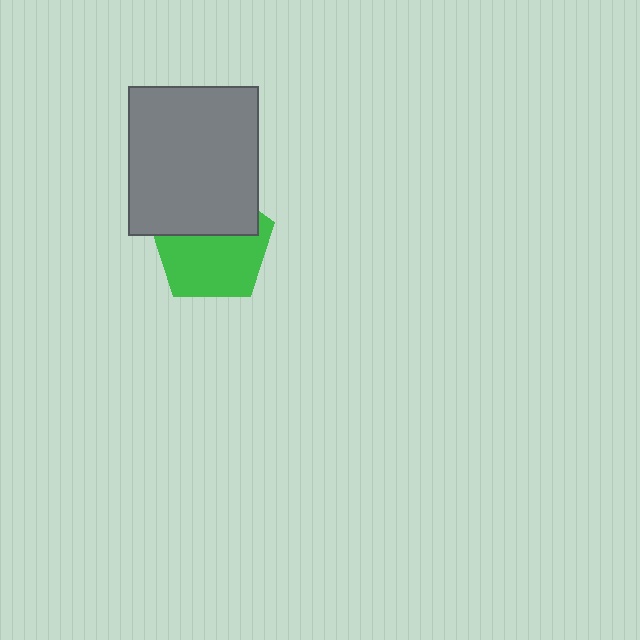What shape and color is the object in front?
The object in front is a gray rectangle.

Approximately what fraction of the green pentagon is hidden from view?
Roughly 40% of the green pentagon is hidden behind the gray rectangle.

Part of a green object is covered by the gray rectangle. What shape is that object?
It is a pentagon.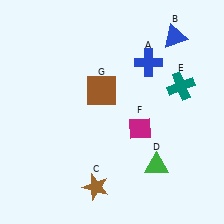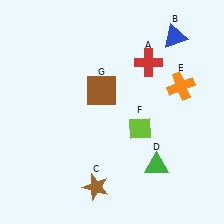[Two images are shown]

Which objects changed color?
A changed from blue to red. E changed from teal to orange. F changed from magenta to lime.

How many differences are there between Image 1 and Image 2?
There are 3 differences between the two images.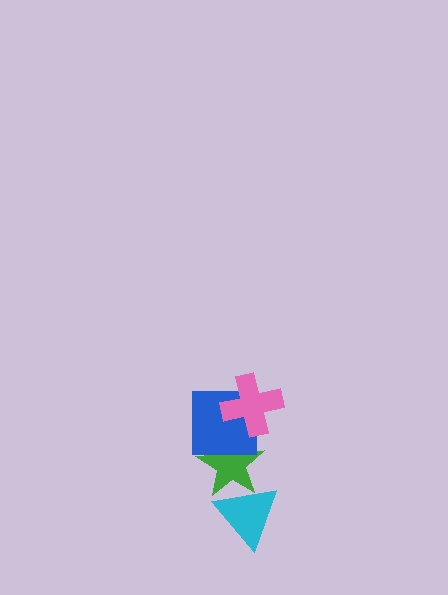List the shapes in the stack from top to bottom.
From top to bottom: the pink cross, the blue square, the green star, the cyan triangle.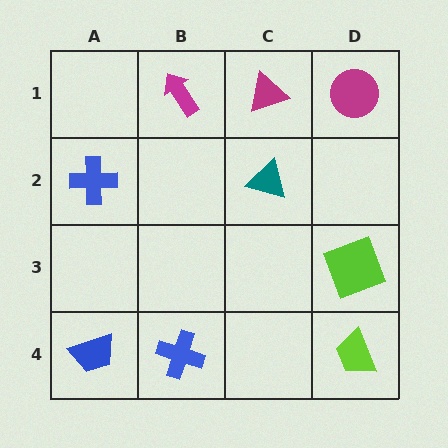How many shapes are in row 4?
3 shapes.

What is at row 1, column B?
A magenta arrow.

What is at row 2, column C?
A teal triangle.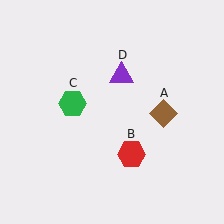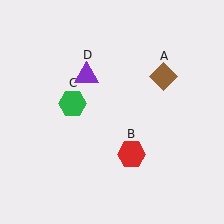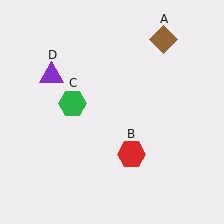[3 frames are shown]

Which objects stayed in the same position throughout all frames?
Red hexagon (object B) and green hexagon (object C) remained stationary.